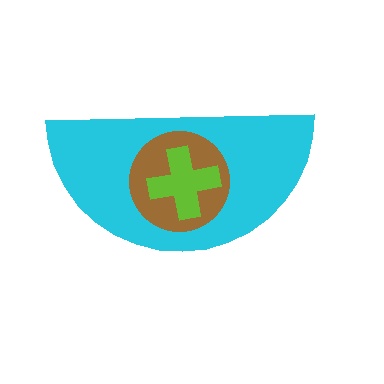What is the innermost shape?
The lime cross.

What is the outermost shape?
The cyan semicircle.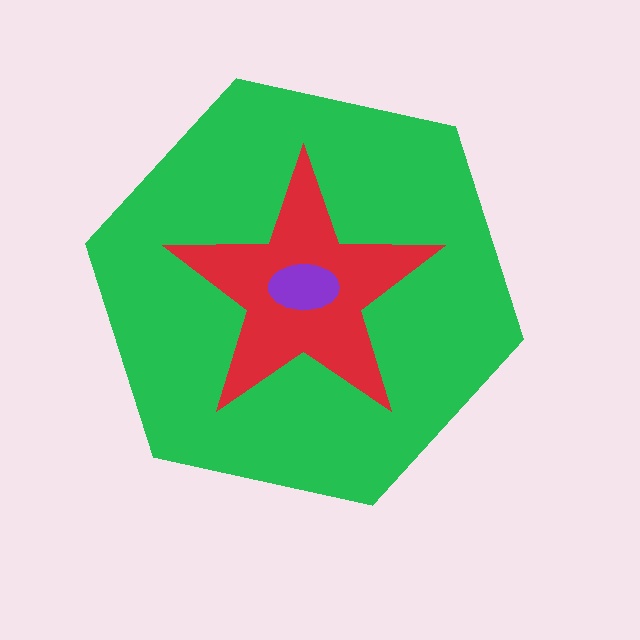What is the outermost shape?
The green hexagon.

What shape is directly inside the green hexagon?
The red star.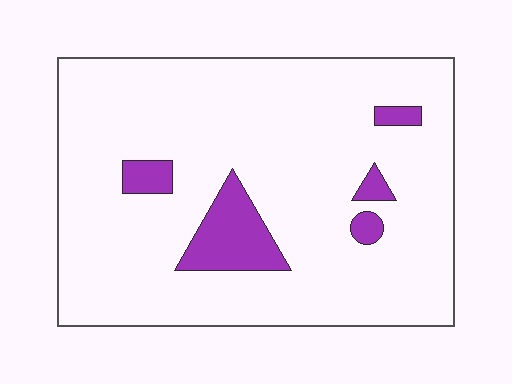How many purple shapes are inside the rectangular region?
5.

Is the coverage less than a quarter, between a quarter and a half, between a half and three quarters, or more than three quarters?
Less than a quarter.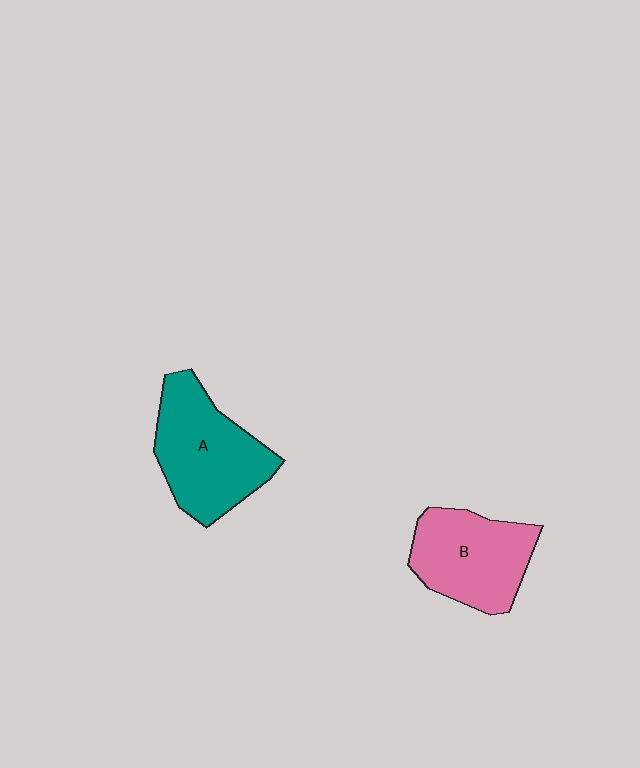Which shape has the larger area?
Shape A (teal).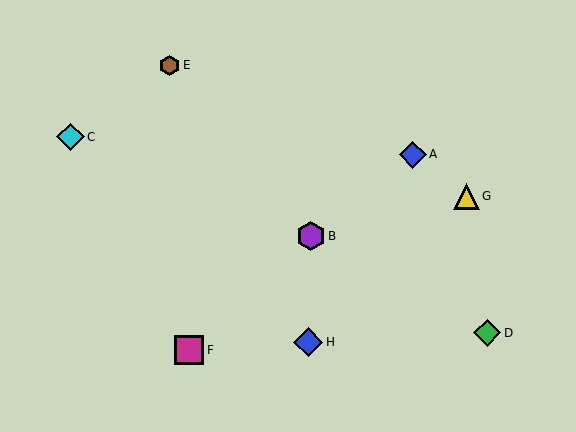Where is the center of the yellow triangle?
The center of the yellow triangle is at (466, 196).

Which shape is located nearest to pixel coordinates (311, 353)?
The blue diamond (labeled H) at (308, 342) is nearest to that location.